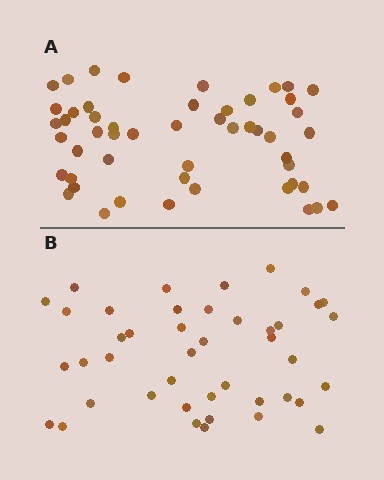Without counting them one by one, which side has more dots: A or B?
Region A (the top region) has more dots.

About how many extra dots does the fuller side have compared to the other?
Region A has roughly 8 or so more dots than region B.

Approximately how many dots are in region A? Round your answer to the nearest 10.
About 50 dots. (The exact count is 51, which rounds to 50.)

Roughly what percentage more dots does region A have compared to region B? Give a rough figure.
About 20% more.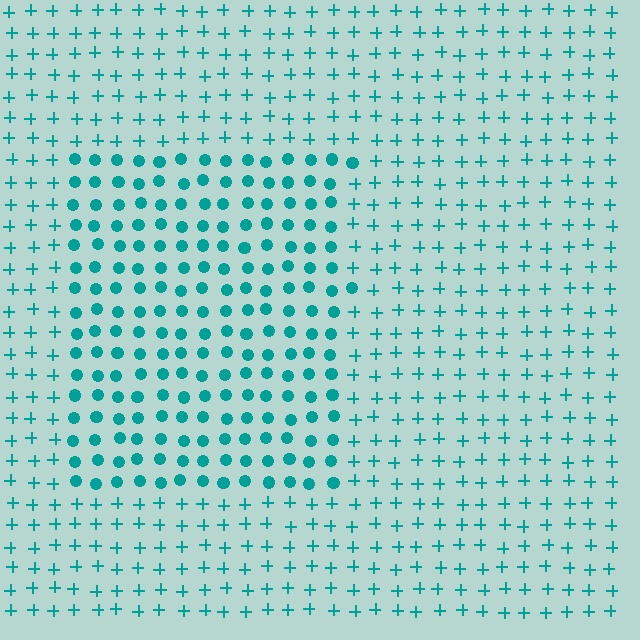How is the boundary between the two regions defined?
The boundary is defined by a change in element shape: circles inside vs. plus signs outside. All elements share the same color and spacing.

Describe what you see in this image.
The image is filled with small teal elements arranged in a uniform grid. A rectangle-shaped region contains circles, while the surrounding area contains plus signs. The boundary is defined purely by the change in element shape.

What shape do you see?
I see a rectangle.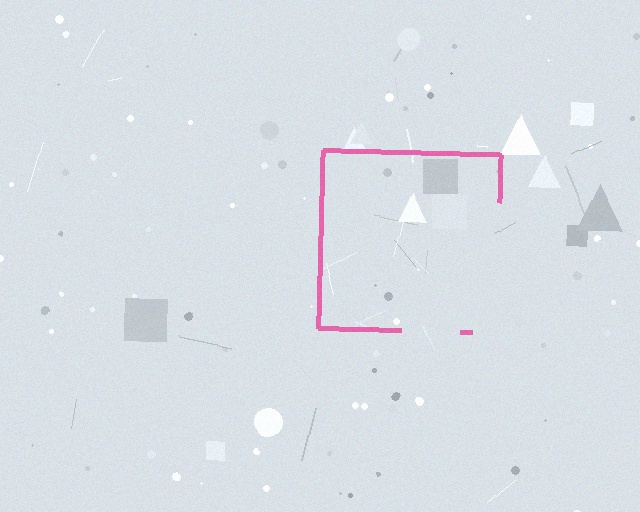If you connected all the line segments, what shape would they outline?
They would outline a square.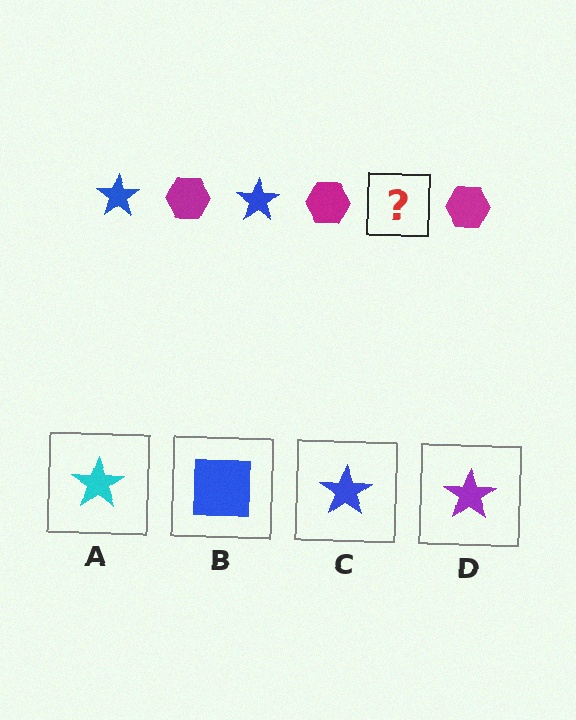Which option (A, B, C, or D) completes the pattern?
C.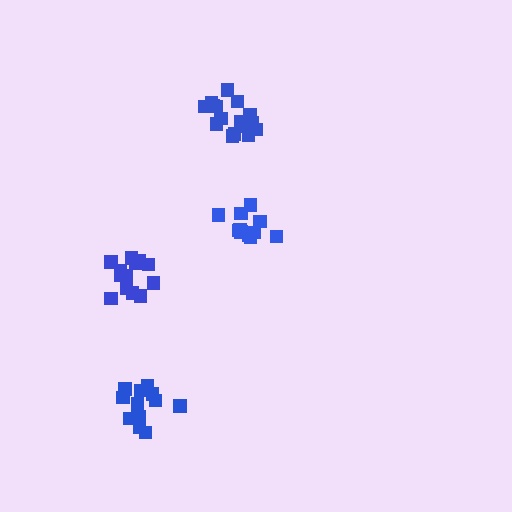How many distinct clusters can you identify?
There are 4 distinct clusters.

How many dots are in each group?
Group 1: 14 dots, Group 2: 11 dots, Group 3: 16 dots, Group 4: 13 dots (54 total).